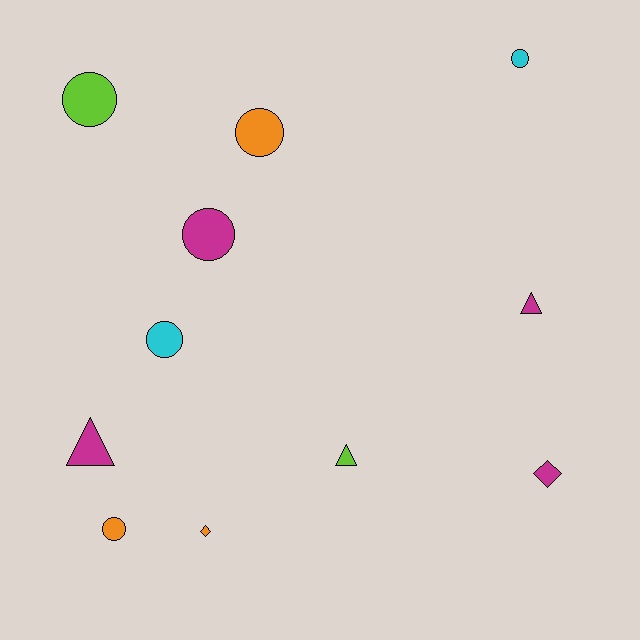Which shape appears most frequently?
Circle, with 6 objects.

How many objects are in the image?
There are 11 objects.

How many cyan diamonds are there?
There are no cyan diamonds.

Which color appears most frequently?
Magenta, with 4 objects.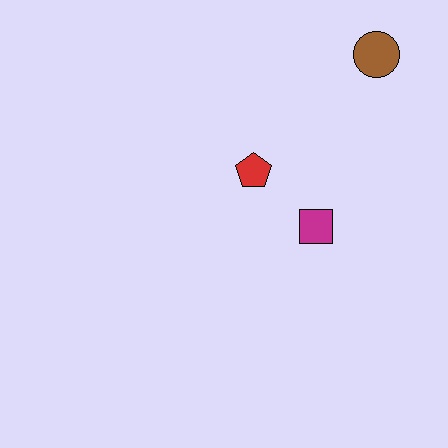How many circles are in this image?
There is 1 circle.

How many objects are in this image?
There are 3 objects.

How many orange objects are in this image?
There are no orange objects.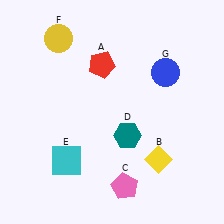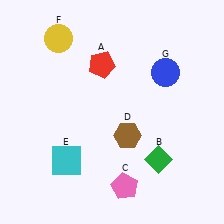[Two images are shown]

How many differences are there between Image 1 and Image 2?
There are 2 differences between the two images.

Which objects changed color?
B changed from yellow to green. D changed from teal to brown.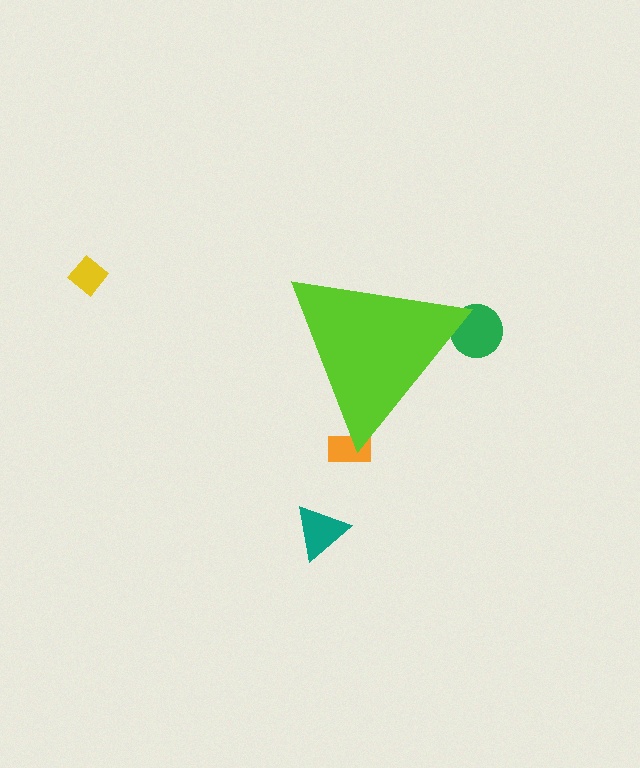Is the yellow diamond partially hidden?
No, the yellow diamond is fully visible.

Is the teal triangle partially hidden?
No, the teal triangle is fully visible.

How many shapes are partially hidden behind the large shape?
2 shapes are partially hidden.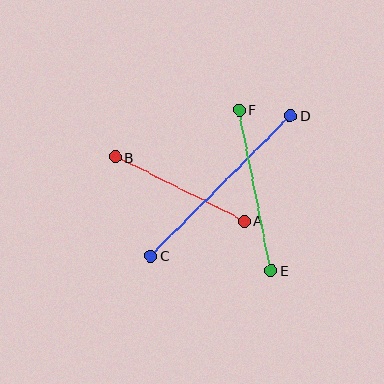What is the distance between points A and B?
The distance is approximately 144 pixels.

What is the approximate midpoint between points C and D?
The midpoint is at approximately (221, 186) pixels.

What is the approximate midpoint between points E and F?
The midpoint is at approximately (255, 190) pixels.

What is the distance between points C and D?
The distance is approximately 198 pixels.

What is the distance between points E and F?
The distance is approximately 164 pixels.